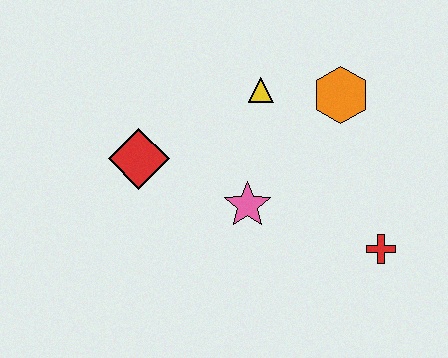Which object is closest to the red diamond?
The pink star is closest to the red diamond.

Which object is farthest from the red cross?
The red diamond is farthest from the red cross.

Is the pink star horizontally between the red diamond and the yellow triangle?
Yes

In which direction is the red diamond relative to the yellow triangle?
The red diamond is to the left of the yellow triangle.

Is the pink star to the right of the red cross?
No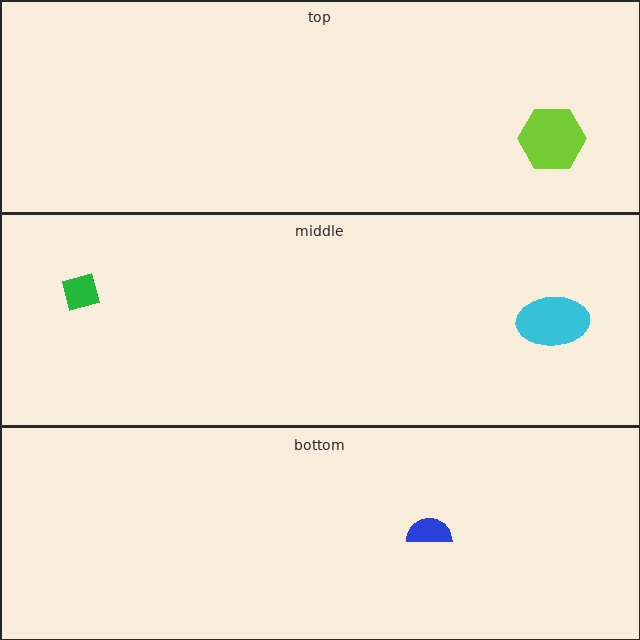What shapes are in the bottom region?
The blue semicircle.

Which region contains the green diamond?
The middle region.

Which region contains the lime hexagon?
The top region.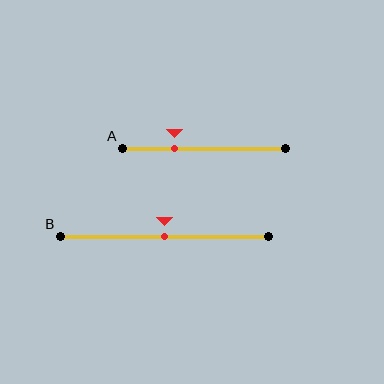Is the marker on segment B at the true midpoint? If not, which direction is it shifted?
Yes, the marker on segment B is at the true midpoint.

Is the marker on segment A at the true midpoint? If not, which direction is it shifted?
No, the marker on segment A is shifted to the left by about 18% of the segment length.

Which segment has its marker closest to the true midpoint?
Segment B has its marker closest to the true midpoint.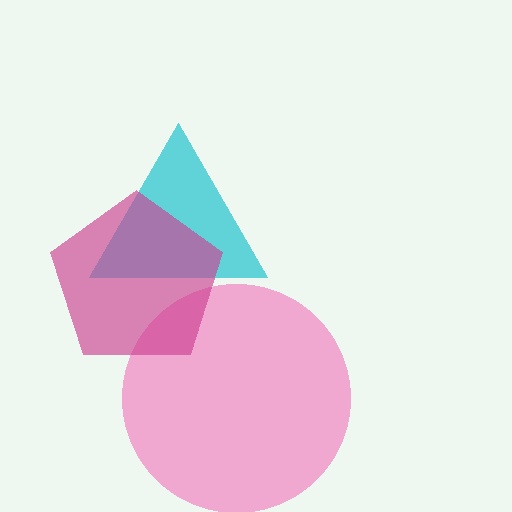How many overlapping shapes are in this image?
There are 3 overlapping shapes in the image.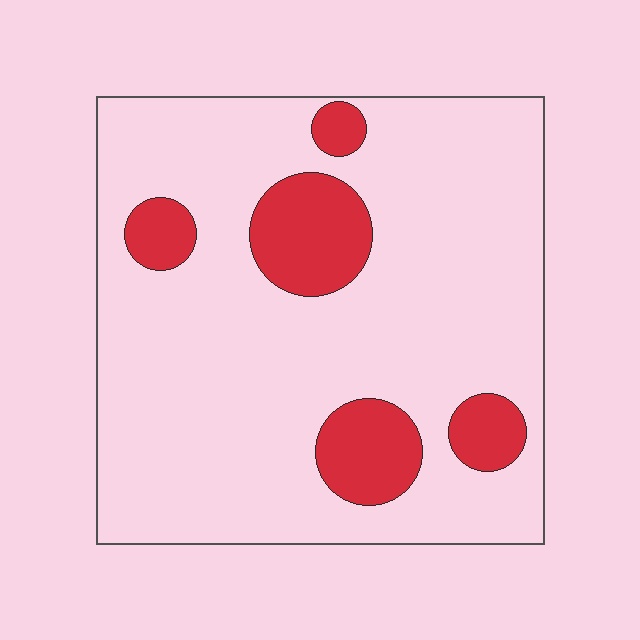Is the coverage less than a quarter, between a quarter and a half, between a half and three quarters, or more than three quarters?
Less than a quarter.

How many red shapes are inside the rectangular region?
5.